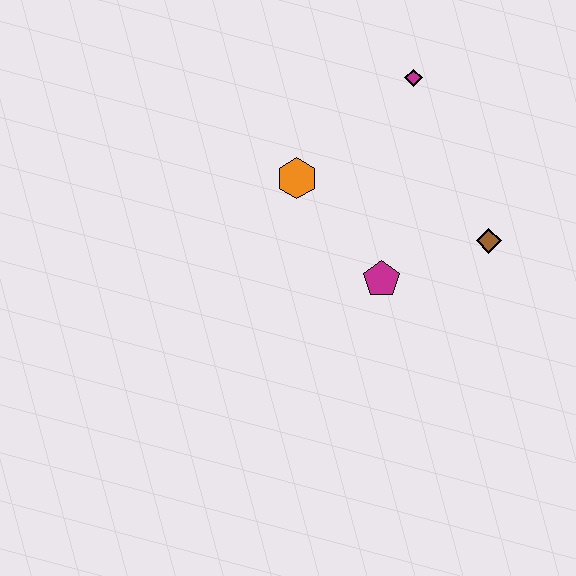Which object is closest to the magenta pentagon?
The brown diamond is closest to the magenta pentagon.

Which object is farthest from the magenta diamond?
The magenta pentagon is farthest from the magenta diamond.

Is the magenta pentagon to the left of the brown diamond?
Yes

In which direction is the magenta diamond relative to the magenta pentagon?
The magenta diamond is above the magenta pentagon.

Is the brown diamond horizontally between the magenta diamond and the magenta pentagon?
No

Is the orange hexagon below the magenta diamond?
Yes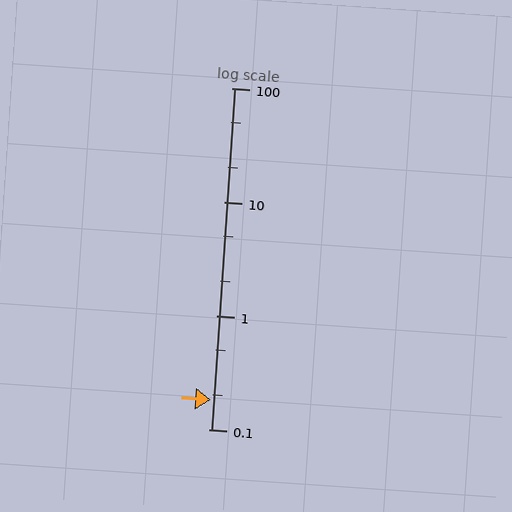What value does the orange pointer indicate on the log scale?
The pointer indicates approximately 0.18.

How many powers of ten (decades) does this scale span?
The scale spans 3 decades, from 0.1 to 100.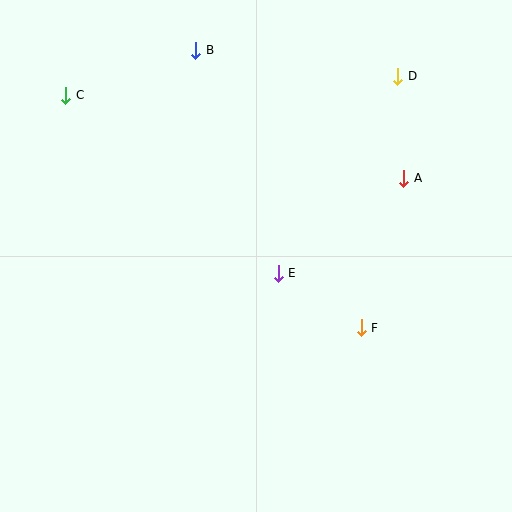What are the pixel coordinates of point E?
Point E is at (278, 273).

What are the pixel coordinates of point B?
Point B is at (196, 50).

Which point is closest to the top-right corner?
Point D is closest to the top-right corner.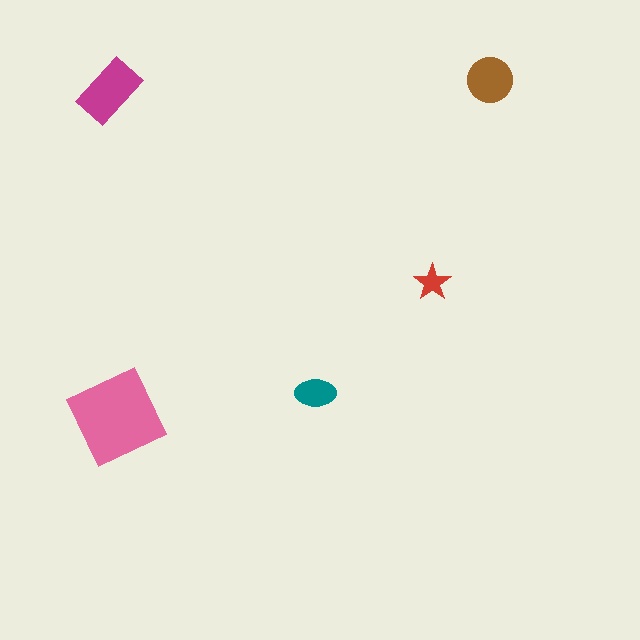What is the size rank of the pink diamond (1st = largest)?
1st.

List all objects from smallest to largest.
The red star, the teal ellipse, the brown circle, the magenta rectangle, the pink diamond.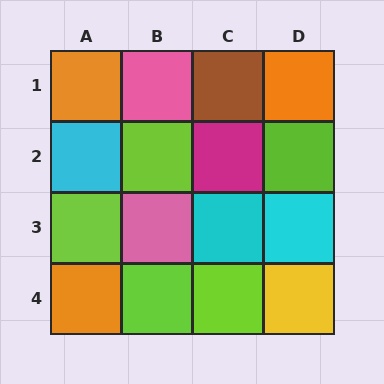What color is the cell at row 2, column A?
Cyan.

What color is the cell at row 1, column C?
Brown.